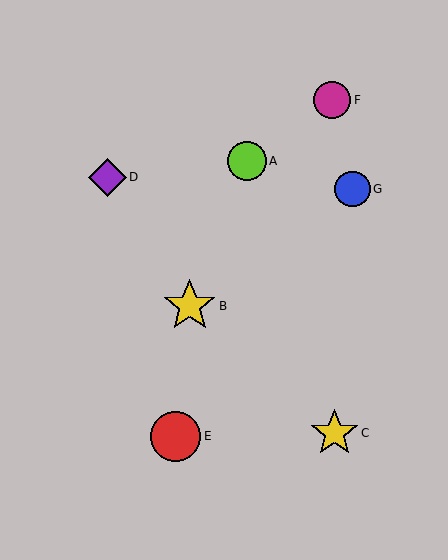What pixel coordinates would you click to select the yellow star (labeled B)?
Click at (190, 306) to select the yellow star B.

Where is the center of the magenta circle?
The center of the magenta circle is at (332, 100).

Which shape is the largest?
The yellow star (labeled B) is the largest.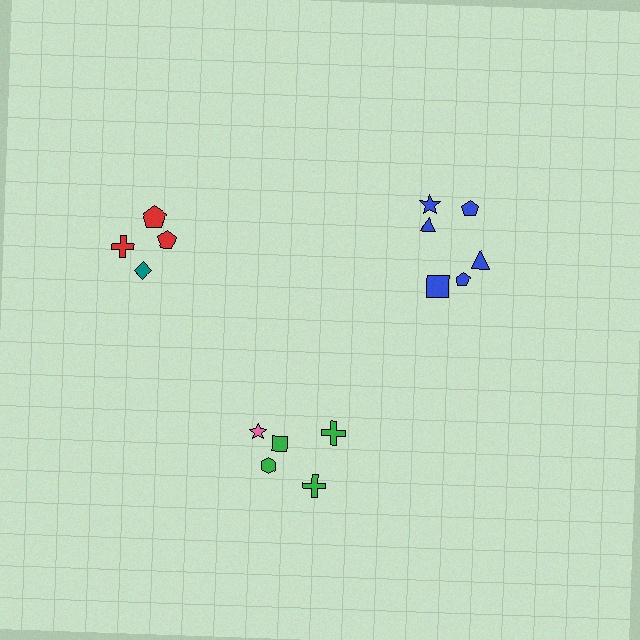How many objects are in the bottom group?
There are 5 objects.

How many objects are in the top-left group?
There are 4 objects.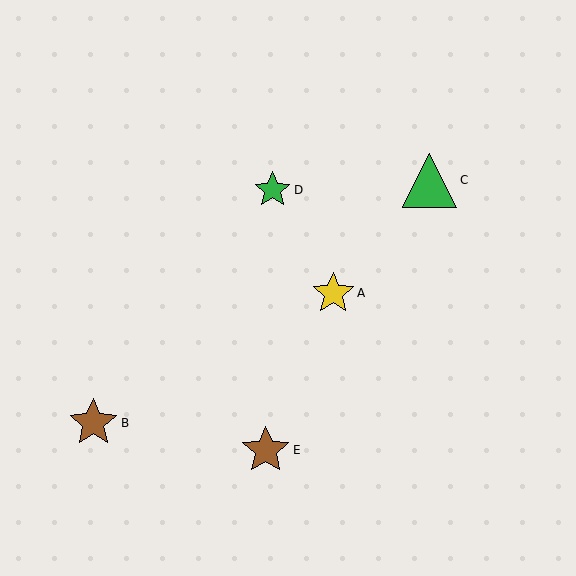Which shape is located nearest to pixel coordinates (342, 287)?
The yellow star (labeled A) at (333, 293) is nearest to that location.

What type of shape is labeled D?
Shape D is a green star.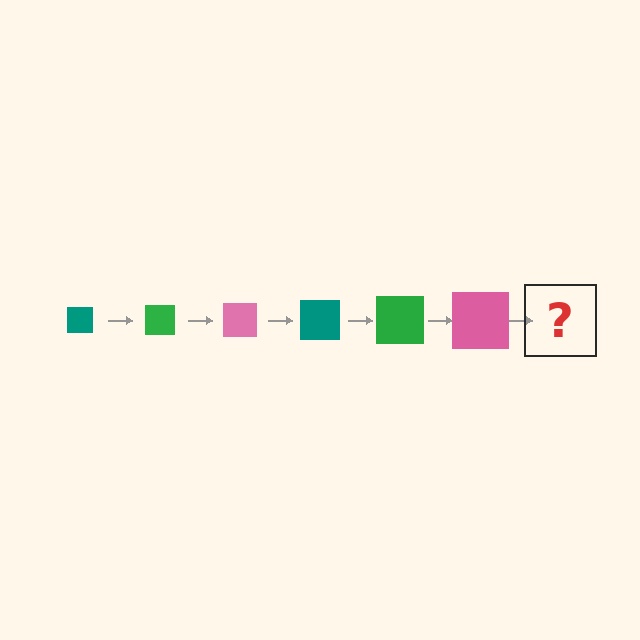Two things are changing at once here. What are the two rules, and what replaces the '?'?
The two rules are that the square grows larger each step and the color cycles through teal, green, and pink. The '?' should be a teal square, larger than the previous one.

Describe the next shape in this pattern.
It should be a teal square, larger than the previous one.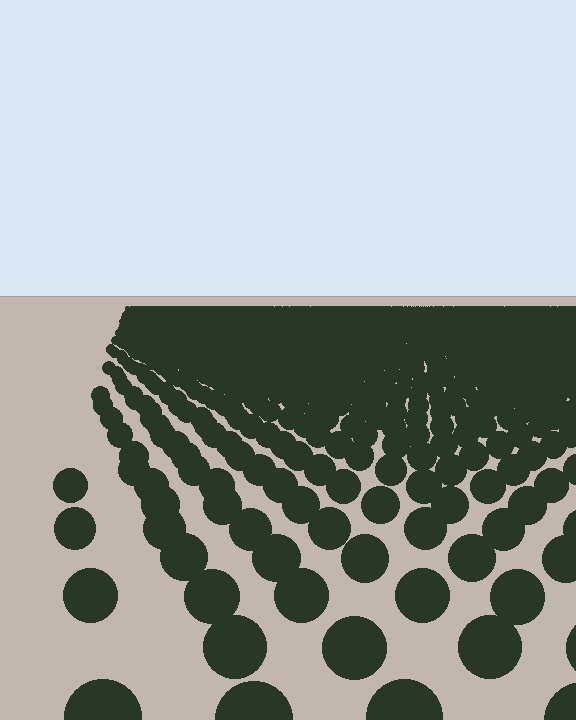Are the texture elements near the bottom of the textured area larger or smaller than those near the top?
Larger. Near the bottom, elements are closer to the viewer and appear at a bigger on-screen size.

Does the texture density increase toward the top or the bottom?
Density increases toward the top.